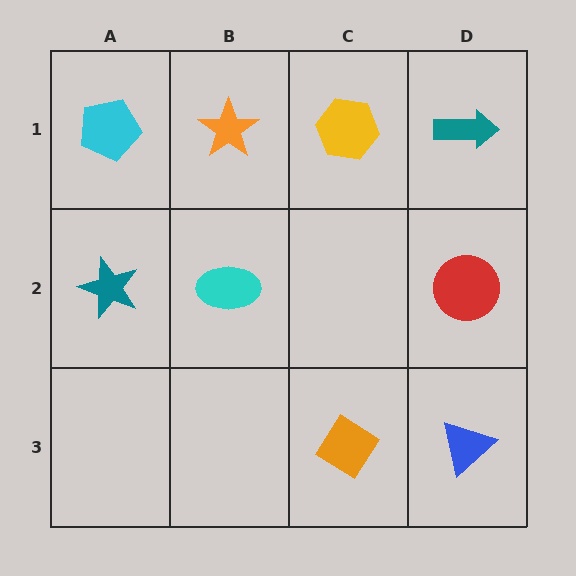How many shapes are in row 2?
3 shapes.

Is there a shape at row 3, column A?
No, that cell is empty.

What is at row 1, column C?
A yellow hexagon.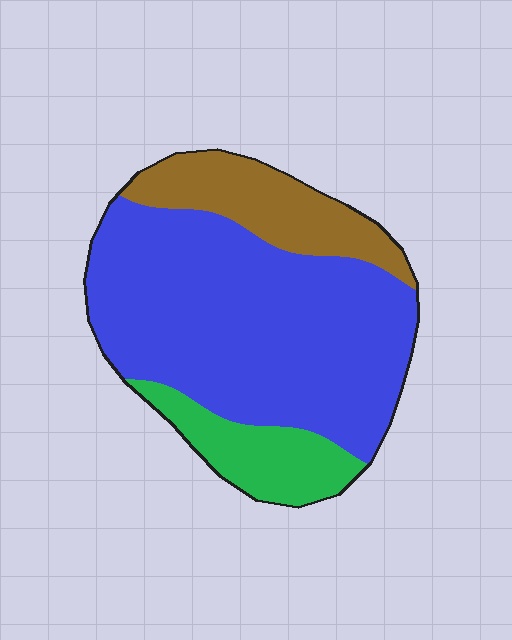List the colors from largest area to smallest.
From largest to smallest: blue, brown, green.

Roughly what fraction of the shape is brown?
Brown covers around 20% of the shape.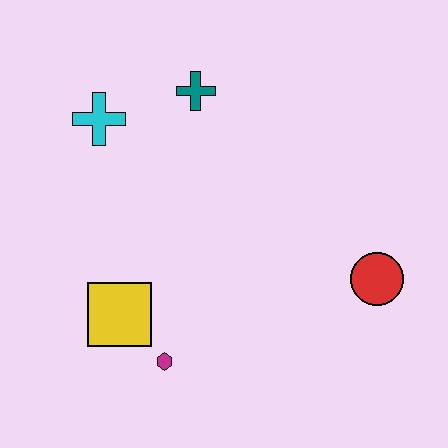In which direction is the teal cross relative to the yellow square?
The teal cross is above the yellow square.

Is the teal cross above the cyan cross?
Yes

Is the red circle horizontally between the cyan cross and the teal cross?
No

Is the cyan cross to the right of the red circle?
No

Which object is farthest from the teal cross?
The magenta hexagon is farthest from the teal cross.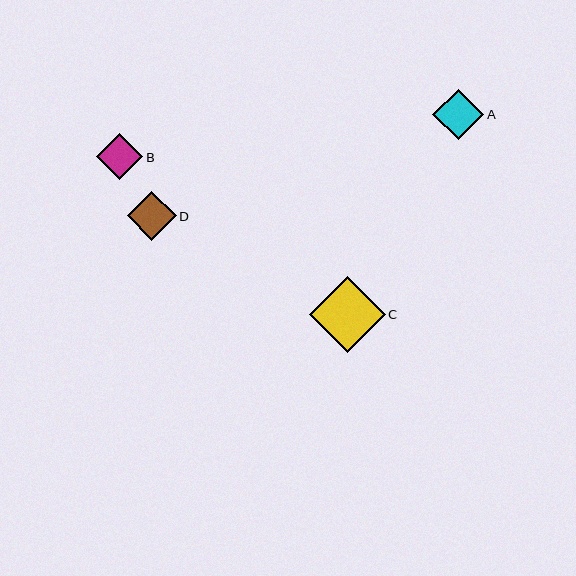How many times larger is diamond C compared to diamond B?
Diamond C is approximately 1.6 times the size of diamond B.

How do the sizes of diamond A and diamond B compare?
Diamond A and diamond B are approximately the same size.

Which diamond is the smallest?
Diamond B is the smallest with a size of approximately 46 pixels.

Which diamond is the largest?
Diamond C is the largest with a size of approximately 76 pixels.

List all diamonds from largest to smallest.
From largest to smallest: C, A, D, B.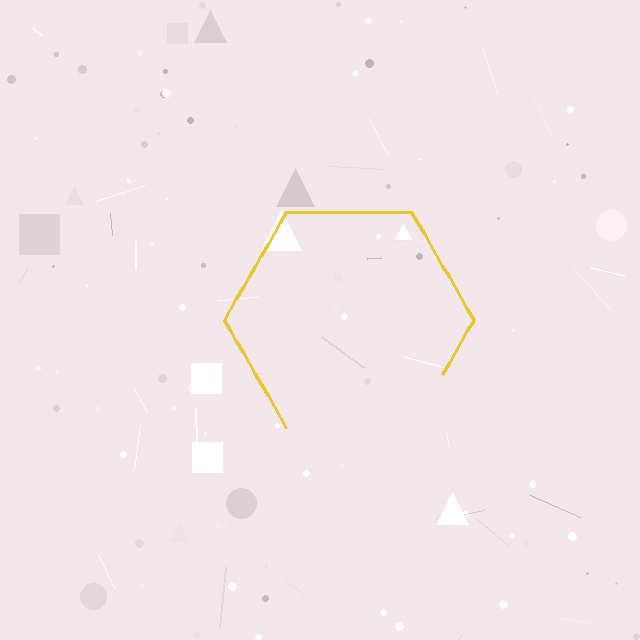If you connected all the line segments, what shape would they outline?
They would outline a hexagon.